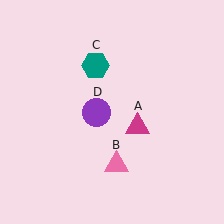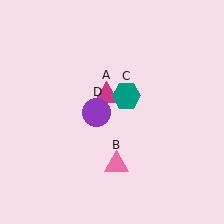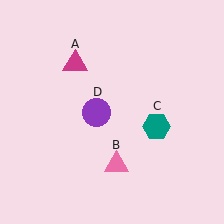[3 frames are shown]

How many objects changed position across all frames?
2 objects changed position: magenta triangle (object A), teal hexagon (object C).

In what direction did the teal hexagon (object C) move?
The teal hexagon (object C) moved down and to the right.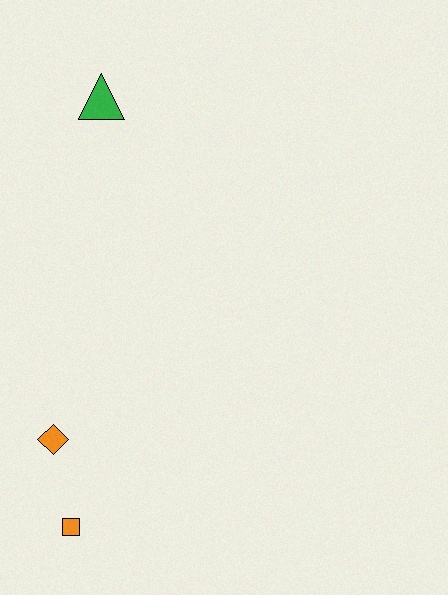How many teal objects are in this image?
There are no teal objects.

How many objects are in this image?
There are 3 objects.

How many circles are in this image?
There are no circles.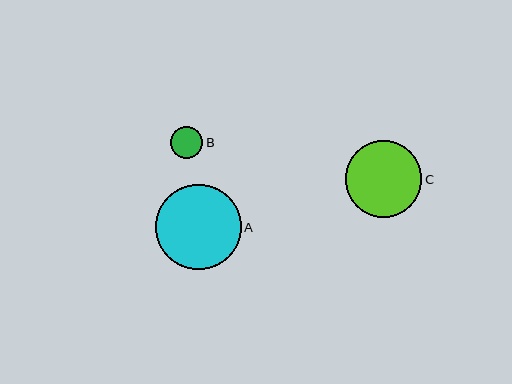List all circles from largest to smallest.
From largest to smallest: A, C, B.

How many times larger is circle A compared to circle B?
Circle A is approximately 2.6 times the size of circle B.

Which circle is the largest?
Circle A is the largest with a size of approximately 85 pixels.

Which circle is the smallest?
Circle B is the smallest with a size of approximately 33 pixels.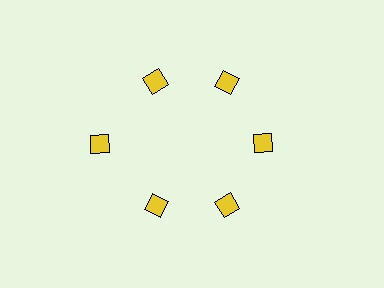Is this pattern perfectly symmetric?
No. The 6 yellow diamonds are arranged in a ring, but one element near the 9 o'clock position is pushed outward from the center, breaking the 6-fold rotational symmetry.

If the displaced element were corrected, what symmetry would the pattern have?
It would have 6-fold rotational symmetry — the pattern would map onto itself every 60 degrees.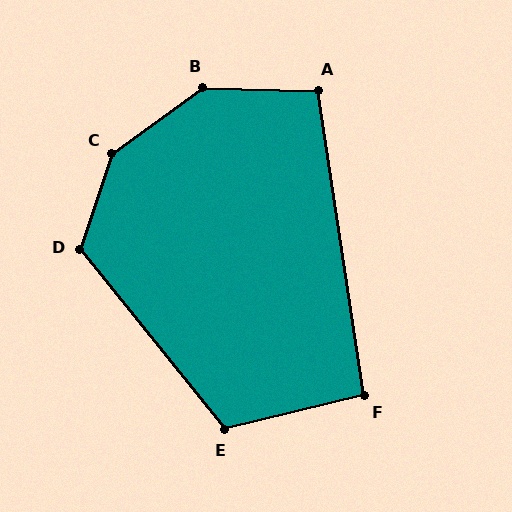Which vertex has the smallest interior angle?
F, at approximately 95 degrees.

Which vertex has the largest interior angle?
C, at approximately 145 degrees.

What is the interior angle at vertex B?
Approximately 142 degrees (obtuse).